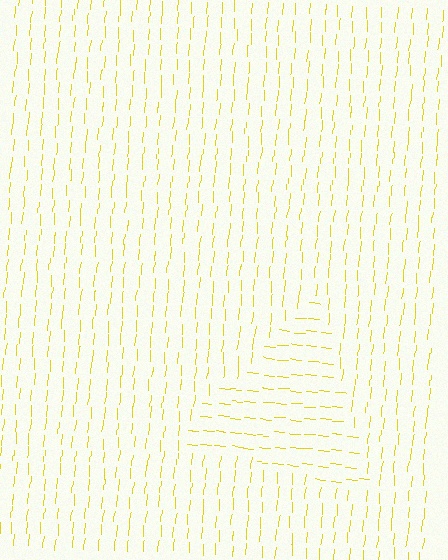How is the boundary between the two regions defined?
The boundary is defined purely by a change in line orientation (approximately 89 degrees difference). All lines are the same color and thickness.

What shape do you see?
I see a triangle.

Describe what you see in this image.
The image is filled with small yellow line segments. A triangle region in the image has lines oriented differently from the surrounding lines, creating a visible texture boundary.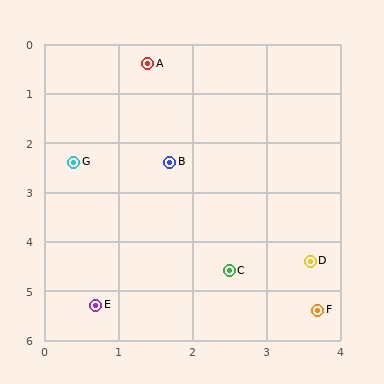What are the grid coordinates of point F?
Point F is at approximately (3.7, 5.4).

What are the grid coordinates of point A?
Point A is at approximately (1.4, 0.4).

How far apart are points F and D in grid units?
Points F and D are about 1.0 grid units apart.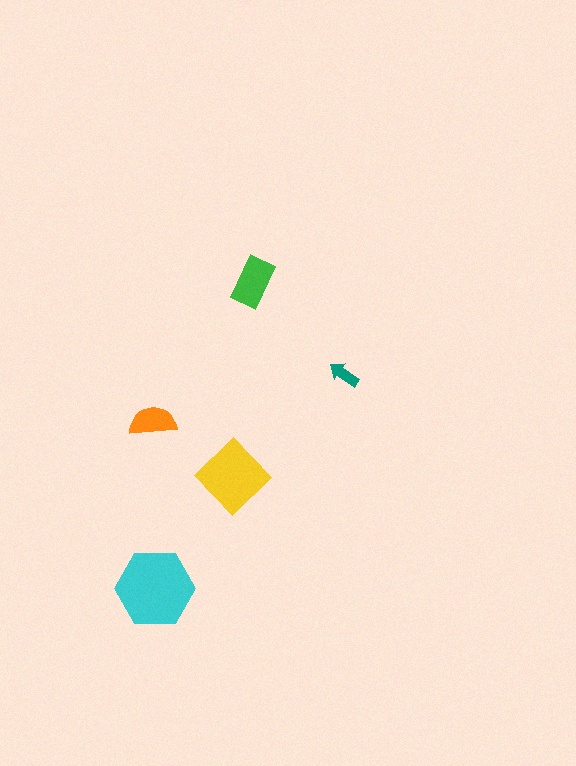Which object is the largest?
The cyan hexagon.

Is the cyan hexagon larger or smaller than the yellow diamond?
Larger.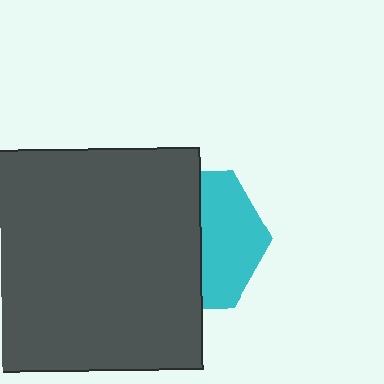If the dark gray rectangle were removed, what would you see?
You would see the complete cyan hexagon.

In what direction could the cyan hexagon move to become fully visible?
The cyan hexagon could move right. That would shift it out from behind the dark gray rectangle entirely.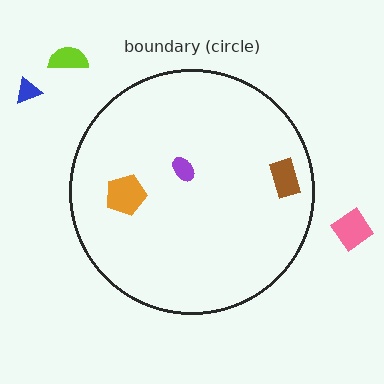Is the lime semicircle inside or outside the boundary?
Outside.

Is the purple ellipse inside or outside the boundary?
Inside.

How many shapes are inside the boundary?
3 inside, 3 outside.